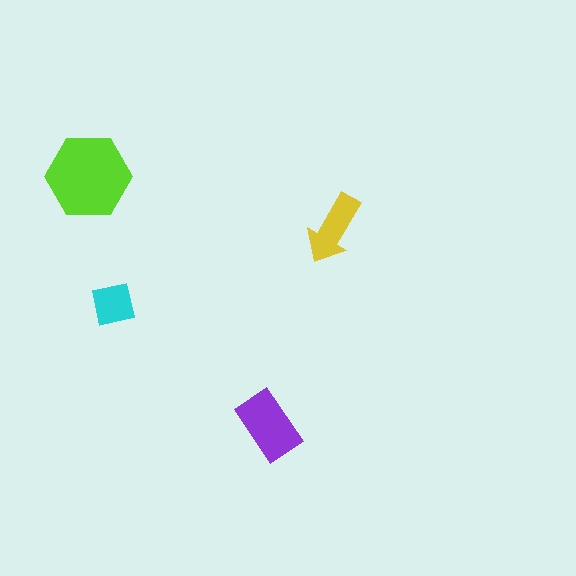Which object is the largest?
The lime hexagon.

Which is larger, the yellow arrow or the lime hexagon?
The lime hexagon.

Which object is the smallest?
The cyan square.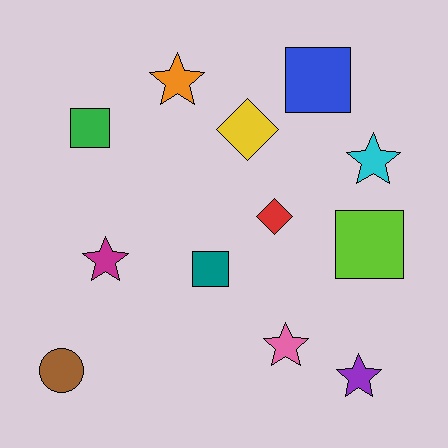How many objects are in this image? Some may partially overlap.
There are 12 objects.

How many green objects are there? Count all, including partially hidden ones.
There is 1 green object.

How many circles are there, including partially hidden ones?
There is 1 circle.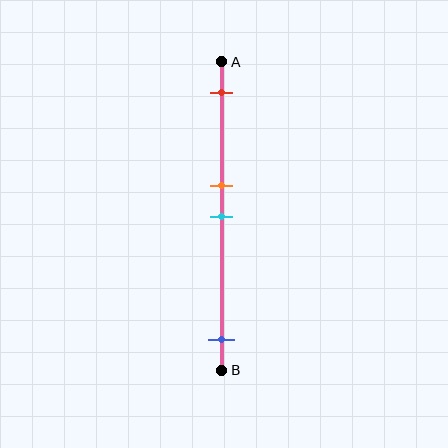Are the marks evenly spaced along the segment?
No, the marks are not evenly spaced.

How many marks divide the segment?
There are 4 marks dividing the segment.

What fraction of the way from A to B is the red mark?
The red mark is approximately 10% (0.1) of the way from A to B.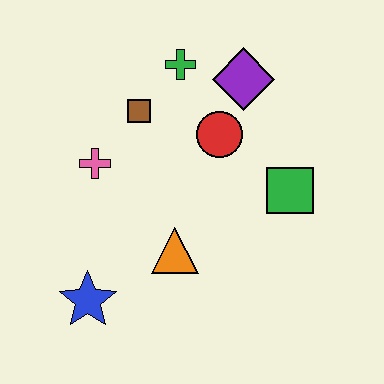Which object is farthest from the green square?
The blue star is farthest from the green square.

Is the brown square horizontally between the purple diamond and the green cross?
No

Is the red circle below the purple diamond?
Yes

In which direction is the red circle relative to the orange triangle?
The red circle is above the orange triangle.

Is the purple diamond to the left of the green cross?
No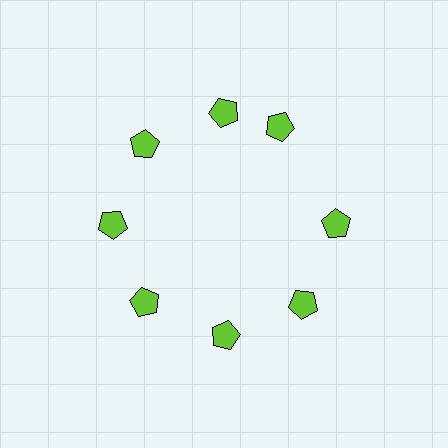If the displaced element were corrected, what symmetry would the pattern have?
It would have 8-fold rotational symmetry — the pattern would map onto itself every 45 degrees.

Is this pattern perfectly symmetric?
No. The 8 lime pentagons are arranged in a ring, but one element near the 2 o'clock position is rotated out of alignment along the ring, breaking the 8-fold rotational symmetry.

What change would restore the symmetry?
The symmetry would be restored by rotating it back into even spacing with its neighbors so that all 8 pentagons sit at equal angles and equal distance from the center.